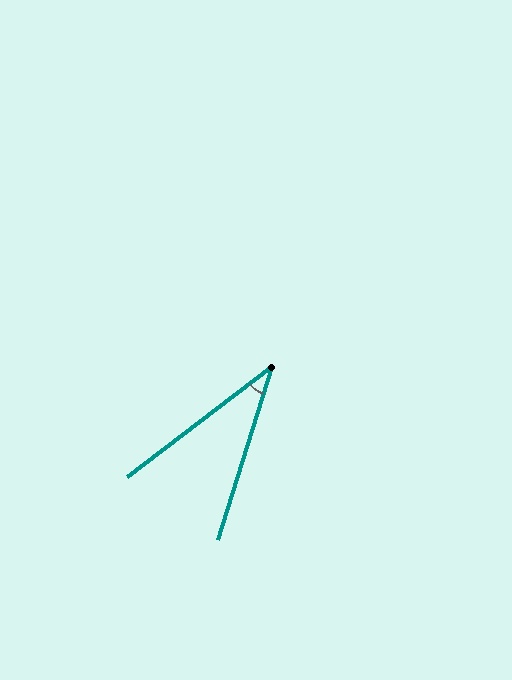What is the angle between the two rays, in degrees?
Approximately 35 degrees.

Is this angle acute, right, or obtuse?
It is acute.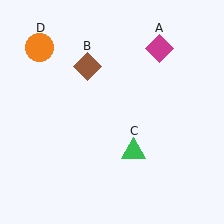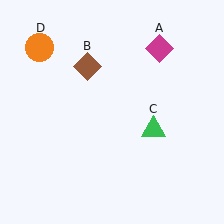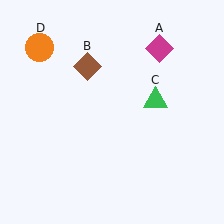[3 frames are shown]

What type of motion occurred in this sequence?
The green triangle (object C) rotated counterclockwise around the center of the scene.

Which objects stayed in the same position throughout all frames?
Magenta diamond (object A) and brown diamond (object B) and orange circle (object D) remained stationary.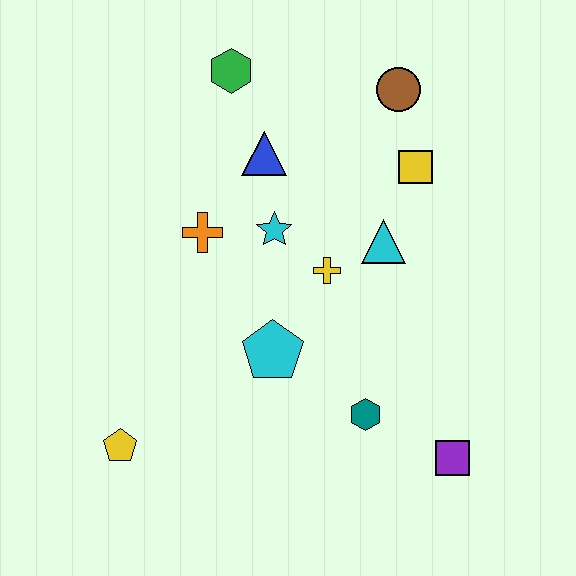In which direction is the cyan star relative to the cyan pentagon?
The cyan star is above the cyan pentagon.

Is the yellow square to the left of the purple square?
Yes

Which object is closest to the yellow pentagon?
The cyan pentagon is closest to the yellow pentagon.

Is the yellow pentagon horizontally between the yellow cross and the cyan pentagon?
No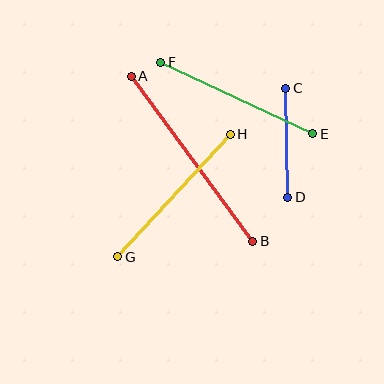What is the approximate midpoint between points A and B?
The midpoint is at approximately (192, 159) pixels.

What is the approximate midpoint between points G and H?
The midpoint is at approximately (174, 196) pixels.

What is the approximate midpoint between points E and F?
The midpoint is at approximately (237, 98) pixels.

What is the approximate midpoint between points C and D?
The midpoint is at approximately (287, 143) pixels.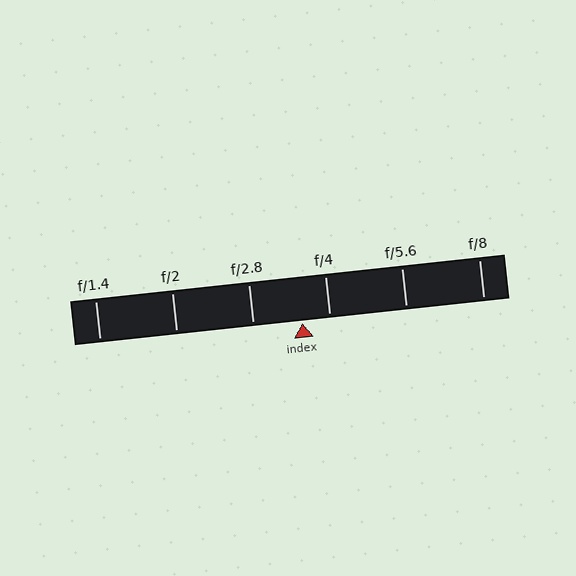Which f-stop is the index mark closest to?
The index mark is closest to f/4.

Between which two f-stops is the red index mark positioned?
The index mark is between f/2.8 and f/4.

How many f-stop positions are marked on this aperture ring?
There are 6 f-stop positions marked.